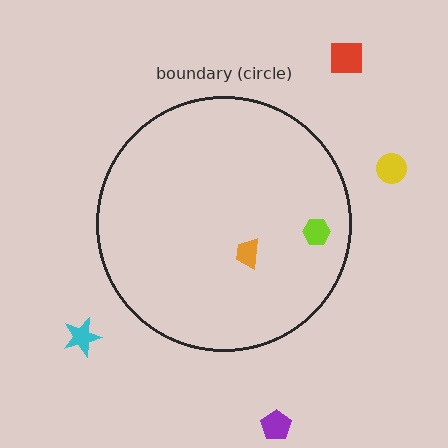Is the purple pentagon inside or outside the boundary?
Outside.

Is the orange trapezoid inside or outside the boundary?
Inside.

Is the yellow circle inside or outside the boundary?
Outside.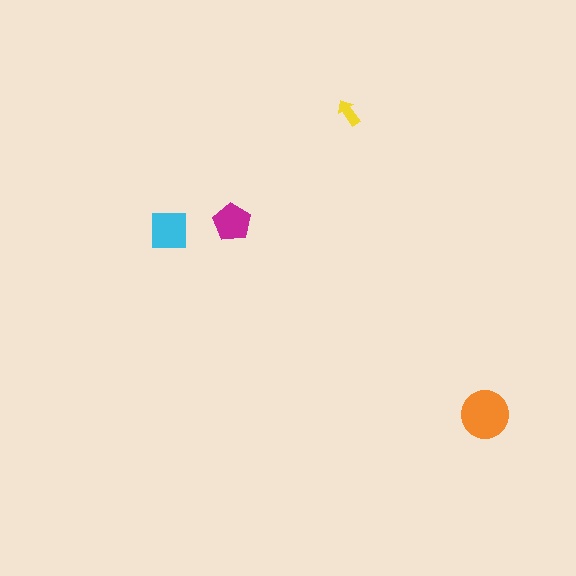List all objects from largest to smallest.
The orange circle, the cyan square, the magenta pentagon, the yellow arrow.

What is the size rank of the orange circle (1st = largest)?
1st.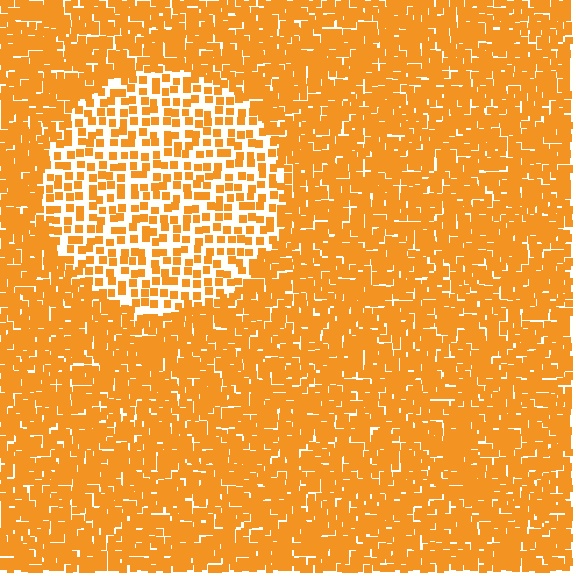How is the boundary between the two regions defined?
The boundary is defined by a change in element density (approximately 2.2x ratio). All elements are the same color, size, and shape.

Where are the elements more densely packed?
The elements are more densely packed outside the circle boundary.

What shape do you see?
I see a circle.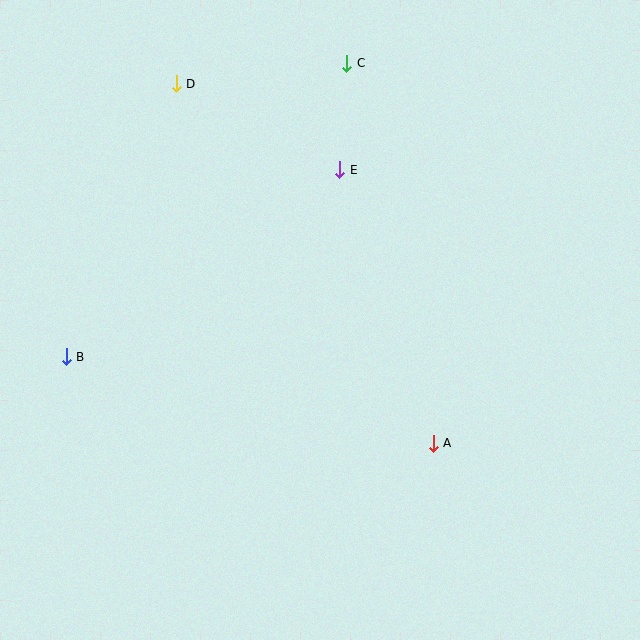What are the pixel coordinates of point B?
Point B is at (66, 357).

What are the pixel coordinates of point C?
Point C is at (347, 63).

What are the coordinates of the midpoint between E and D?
The midpoint between E and D is at (258, 127).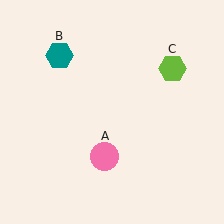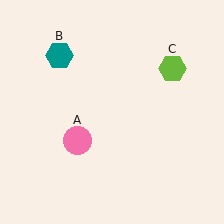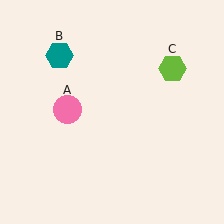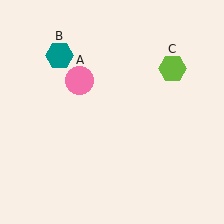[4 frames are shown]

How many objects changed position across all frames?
1 object changed position: pink circle (object A).